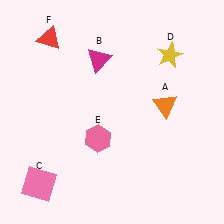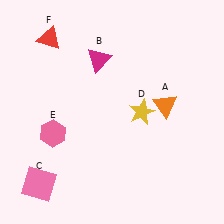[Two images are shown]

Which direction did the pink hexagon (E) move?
The pink hexagon (E) moved left.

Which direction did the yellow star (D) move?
The yellow star (D) moved down.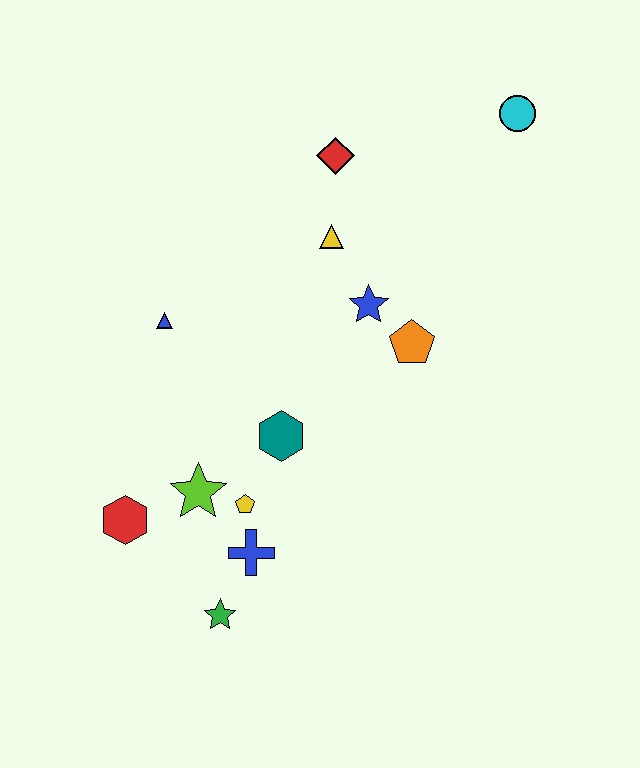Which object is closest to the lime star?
The yellow pentagon is closest to the lime star.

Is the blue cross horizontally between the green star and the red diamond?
Yes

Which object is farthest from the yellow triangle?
The green star is farthest from the yellow triangle.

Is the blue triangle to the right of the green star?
No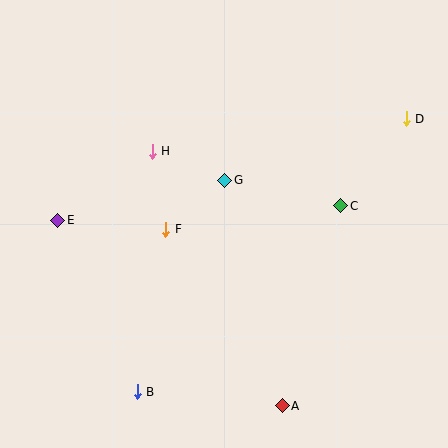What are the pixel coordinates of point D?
Point D is at (406, 119).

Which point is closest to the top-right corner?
Point D is closest to the top-right corner.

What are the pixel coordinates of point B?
Point B is at (137, 392).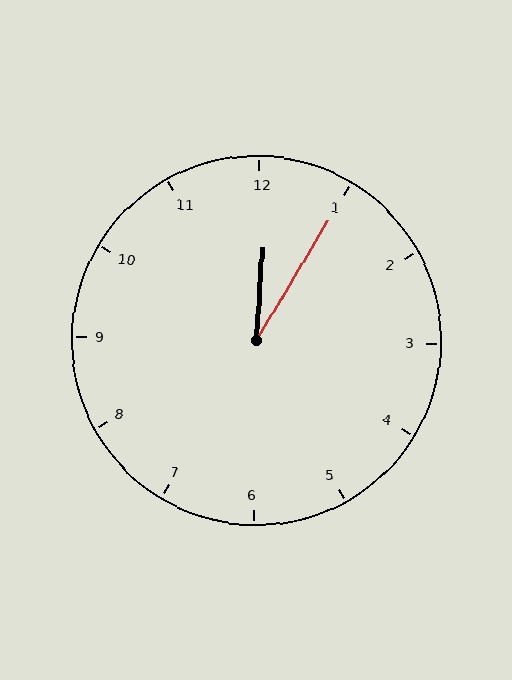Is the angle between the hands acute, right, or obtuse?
It is acute.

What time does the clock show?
12:05.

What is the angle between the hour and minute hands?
Approximately 28 degrees.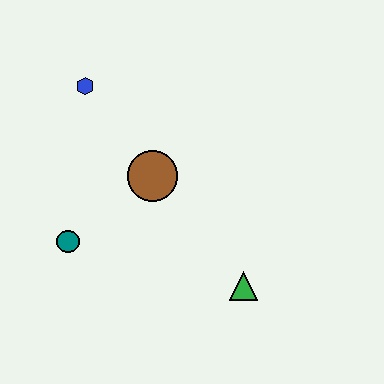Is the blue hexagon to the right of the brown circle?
No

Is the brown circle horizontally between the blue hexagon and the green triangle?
Yes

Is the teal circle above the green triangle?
Yes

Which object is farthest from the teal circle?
The green triangle is farthest from the teal circle.